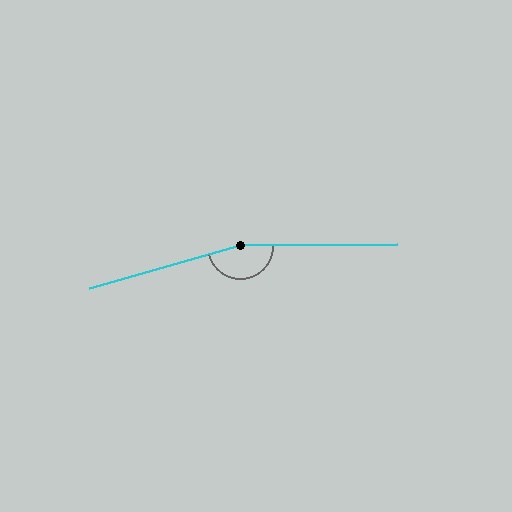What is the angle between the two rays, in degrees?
Approximately 165 degrees.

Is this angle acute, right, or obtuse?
It is obtuse.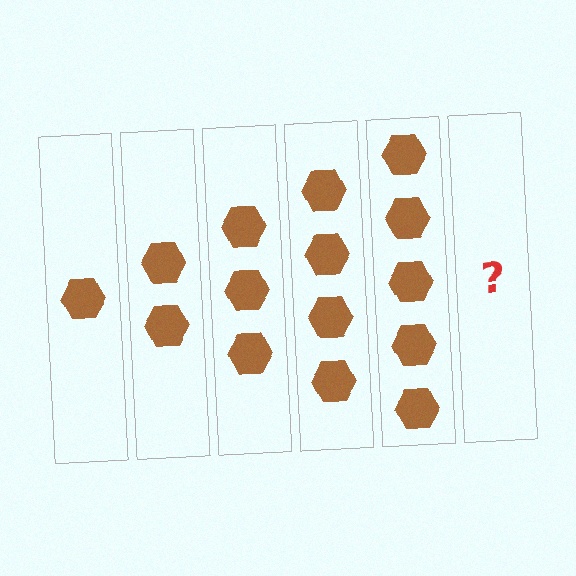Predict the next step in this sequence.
The next step is 6 hexagons.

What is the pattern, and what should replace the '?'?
The pattern is that each step adds one more hexagon. The '?' should be 6 hexagons.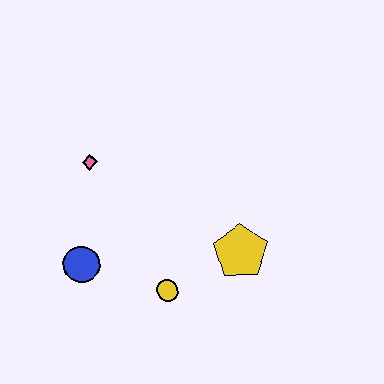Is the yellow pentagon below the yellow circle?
No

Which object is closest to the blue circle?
The yellow circle is closest to the blue circle.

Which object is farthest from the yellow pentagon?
The pink diamond is farthest from the yellow pentagon.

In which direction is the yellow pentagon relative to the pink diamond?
The yellow pentagon is to the right of the pink diamond.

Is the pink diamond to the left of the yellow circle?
Yes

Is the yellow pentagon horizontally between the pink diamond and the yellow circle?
No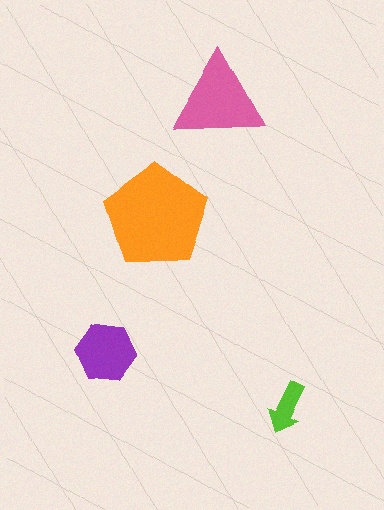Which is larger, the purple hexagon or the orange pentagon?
The orange pentagon.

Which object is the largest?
The orange pentagon.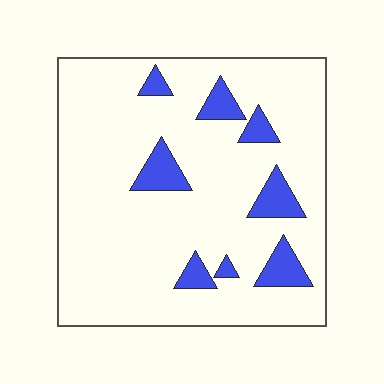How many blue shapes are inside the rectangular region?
8.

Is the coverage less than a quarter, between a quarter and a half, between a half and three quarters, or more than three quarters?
Less than a quarter.